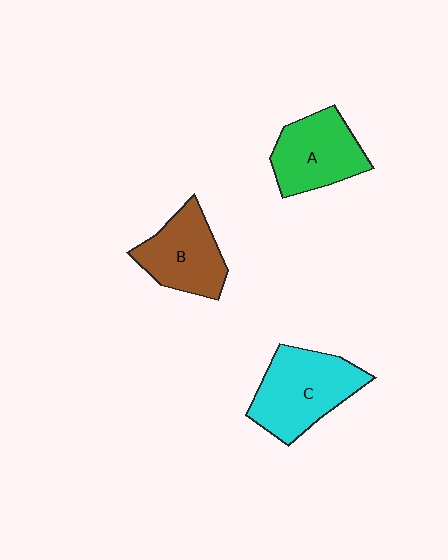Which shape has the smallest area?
Shape B (brown).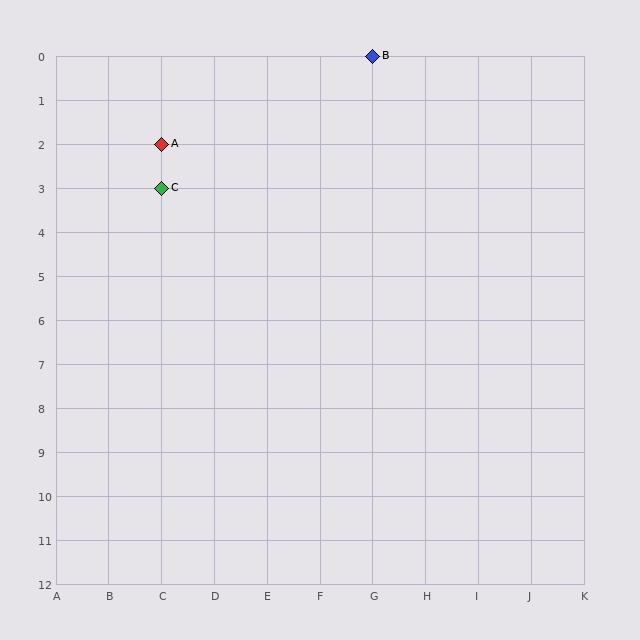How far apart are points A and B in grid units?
Points A and B are 4 columns and 2 rows apart (about 4.5 grid units diagonally).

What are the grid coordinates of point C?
Point C is at grid coordinates (C, 3).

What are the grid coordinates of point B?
Point B is at grid coordinates (G, 0).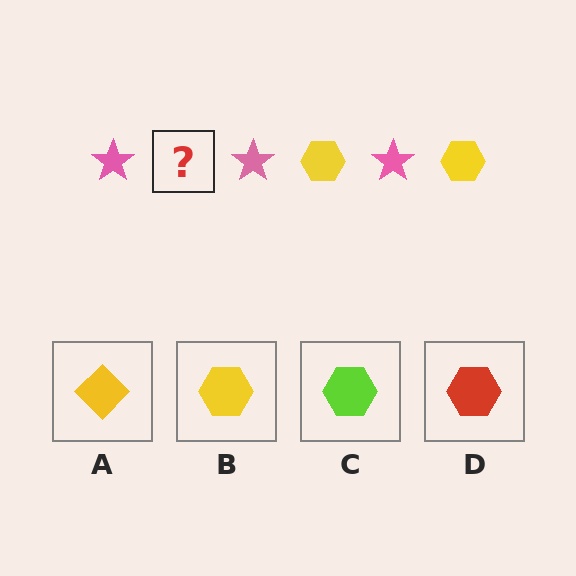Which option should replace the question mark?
Option B.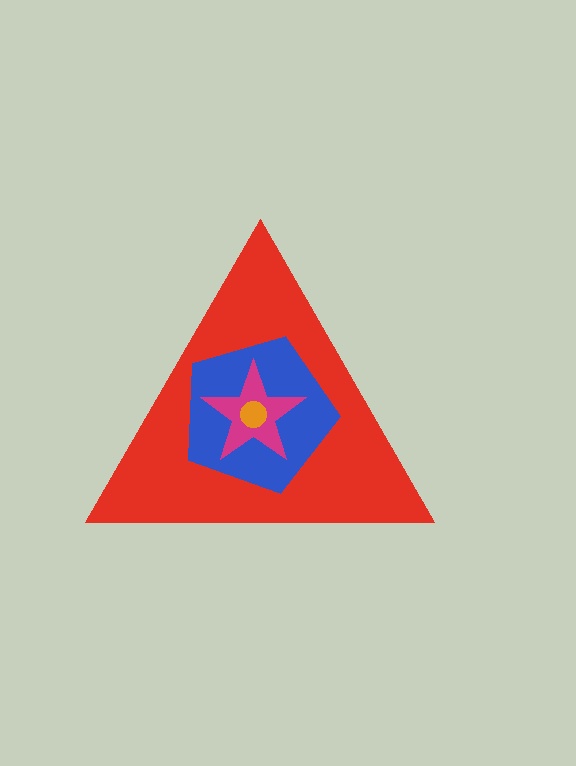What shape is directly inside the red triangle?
The blue pentagon.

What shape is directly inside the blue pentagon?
The magenta star.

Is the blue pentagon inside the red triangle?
Yes.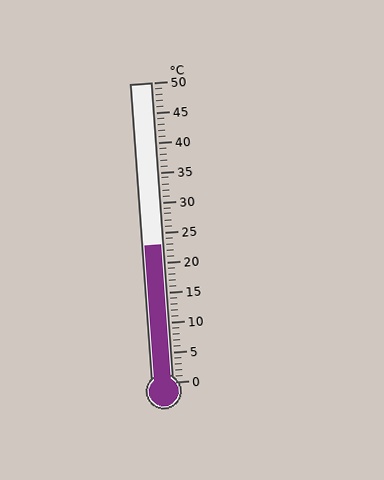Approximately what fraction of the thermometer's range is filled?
The thermometer is filled to approximately 45% of its range.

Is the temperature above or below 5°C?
The temperature is above 5°C.